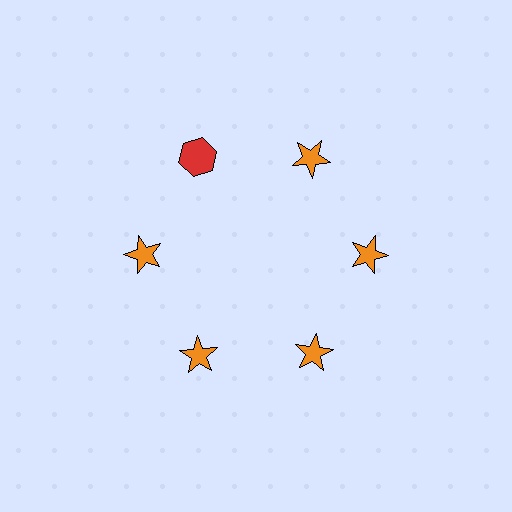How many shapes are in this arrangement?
There are 6 shapes arranged in a ring pattern.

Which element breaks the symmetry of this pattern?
The red hexagon at roughly the 11 o'clock position breaks the symmetry. All other shapes are orange stars.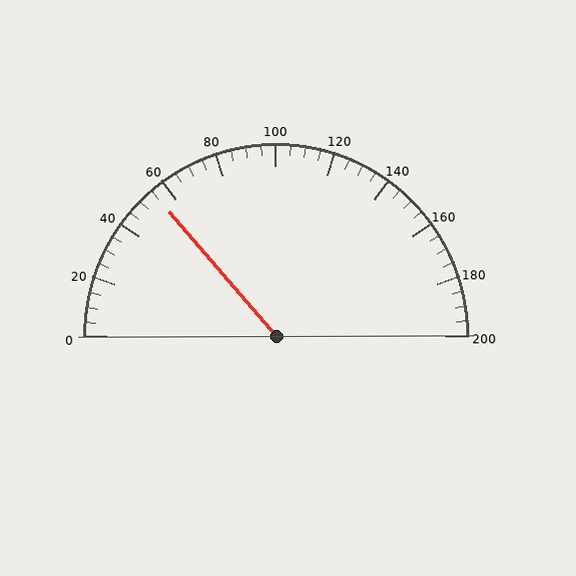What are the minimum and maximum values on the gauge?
The gauge ranges from 0 to 200.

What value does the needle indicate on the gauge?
The needle indicates approximately 55.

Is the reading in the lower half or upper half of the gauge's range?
The reading is in the lower half of the range (0 to 200).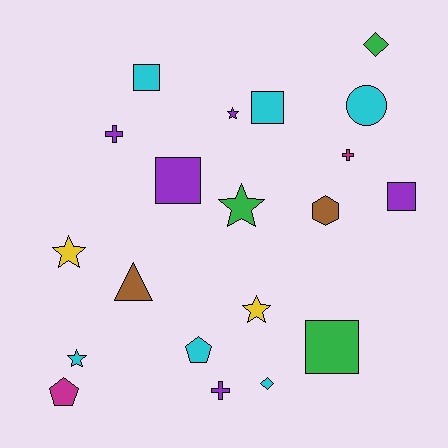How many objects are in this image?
There are 20 objects.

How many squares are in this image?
There are 5 squares.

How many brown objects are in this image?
There are 2 brown objects.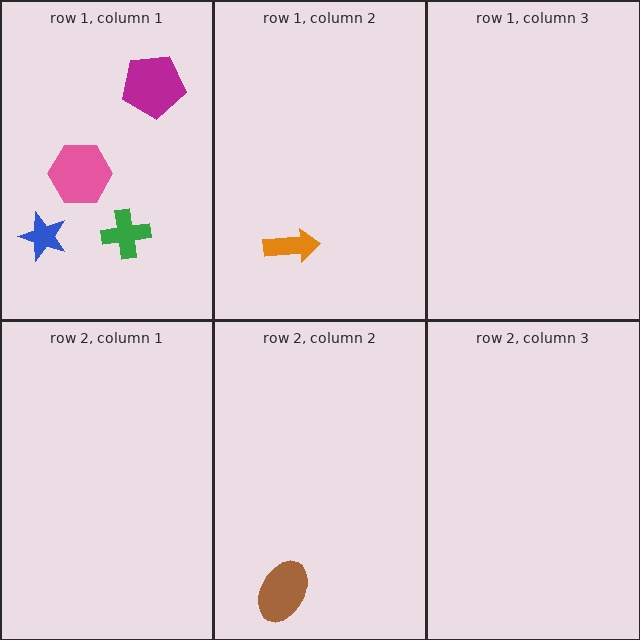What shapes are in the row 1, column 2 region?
The orange arrow.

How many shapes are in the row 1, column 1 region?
4.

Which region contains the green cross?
The row 1, column 1 region.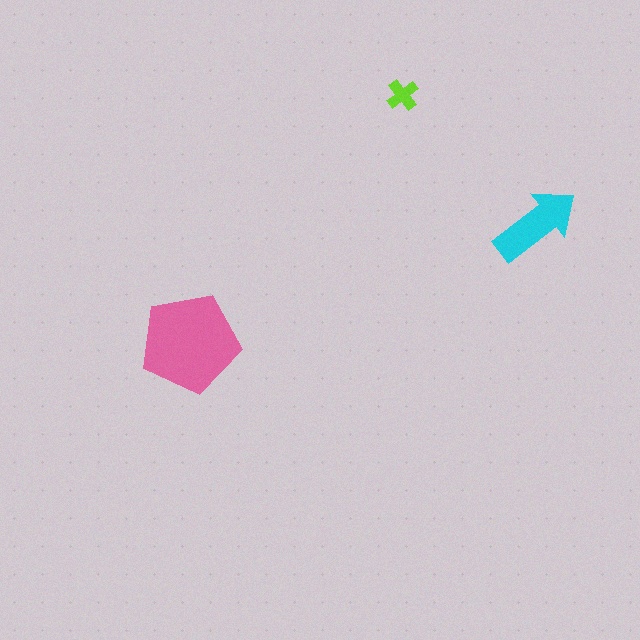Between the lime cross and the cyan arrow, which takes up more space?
The cyan arrow.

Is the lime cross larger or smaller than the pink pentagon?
Smaller.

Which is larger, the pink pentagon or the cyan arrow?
The pink pentagon.